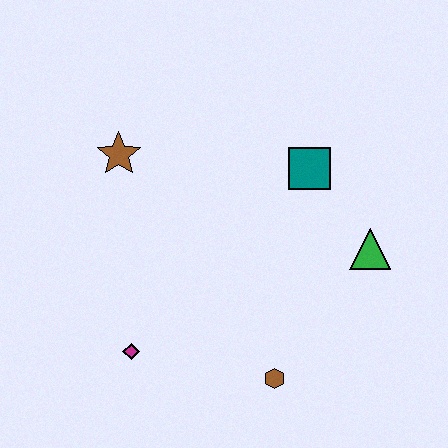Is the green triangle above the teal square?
No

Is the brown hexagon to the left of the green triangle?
Yes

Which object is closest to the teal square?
The green triangle is closest to the teal square.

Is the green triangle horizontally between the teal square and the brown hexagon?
No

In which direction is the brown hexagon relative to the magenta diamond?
The brown hexagon is to the right of the magenta diamond.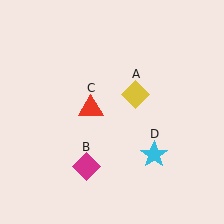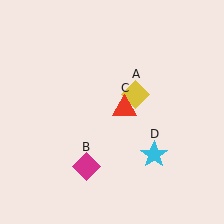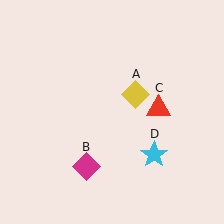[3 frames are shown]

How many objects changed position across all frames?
1 object changed position: red triangle (object C).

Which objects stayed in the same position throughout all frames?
Yellow diamond (object A) and magenta diamond (object B) and cyan star (object D) remained stationary.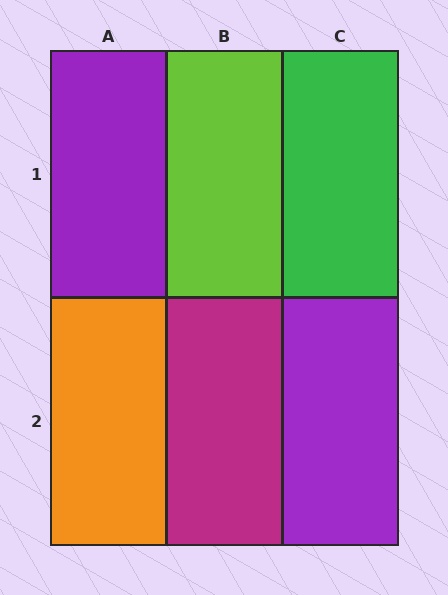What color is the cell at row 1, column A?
Purple.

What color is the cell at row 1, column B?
Lime.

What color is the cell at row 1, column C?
Green.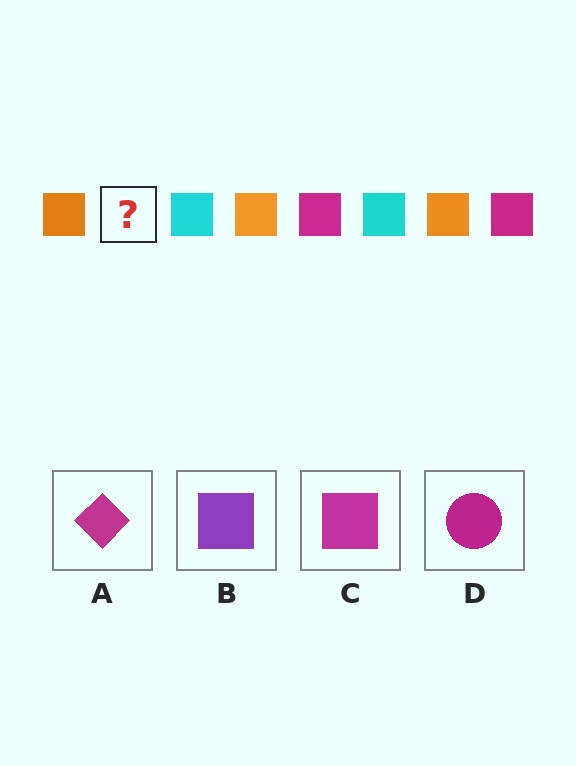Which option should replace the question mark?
Option C.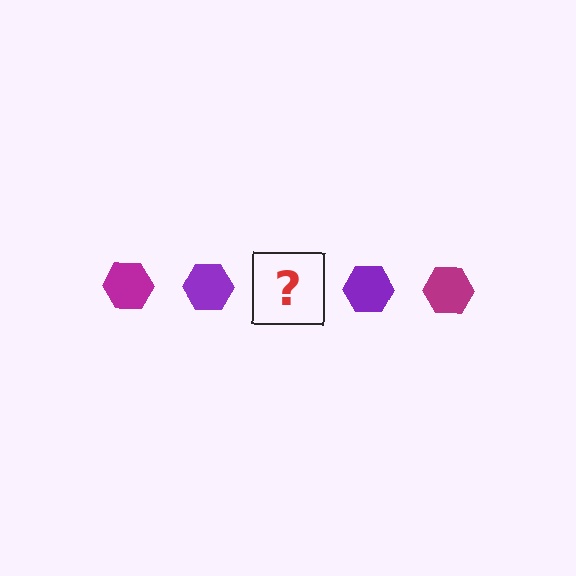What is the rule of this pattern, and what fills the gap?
The rule is that the pattern cycles through magenta, purple hexagons. The gap should be filled with a magenta hexagon.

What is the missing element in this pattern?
The missing element is a magenta hexagon.